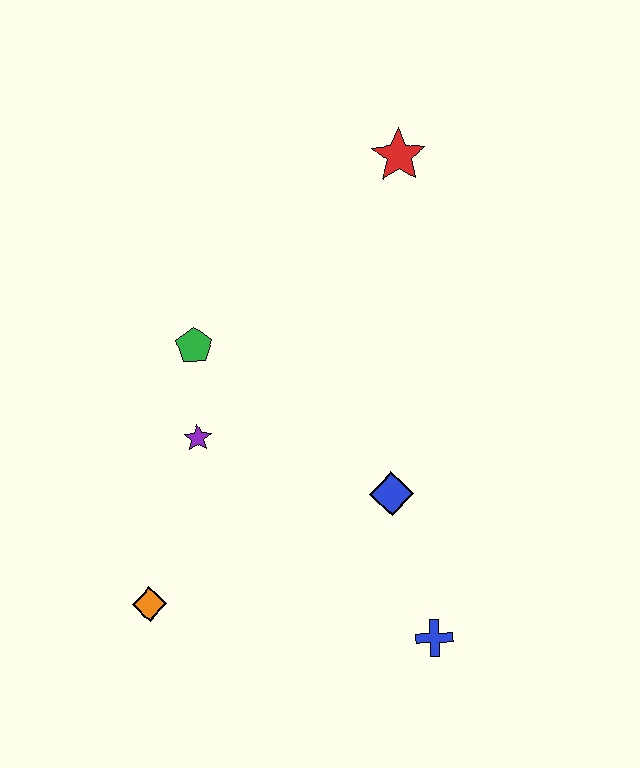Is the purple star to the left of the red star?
Yes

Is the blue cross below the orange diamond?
Yes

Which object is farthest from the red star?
The orange diamond is farthest from the red star.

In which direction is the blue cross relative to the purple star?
The blue cross is to the right of the purple star.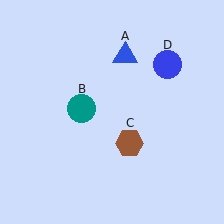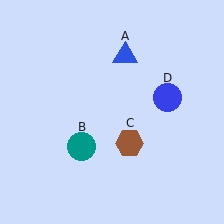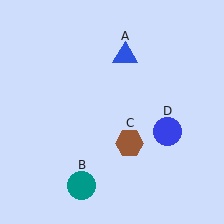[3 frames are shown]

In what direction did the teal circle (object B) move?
The teal circle (object B) moved down.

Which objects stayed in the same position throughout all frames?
Blue triangle (object A) and brown hexagon (object C) remained stationary.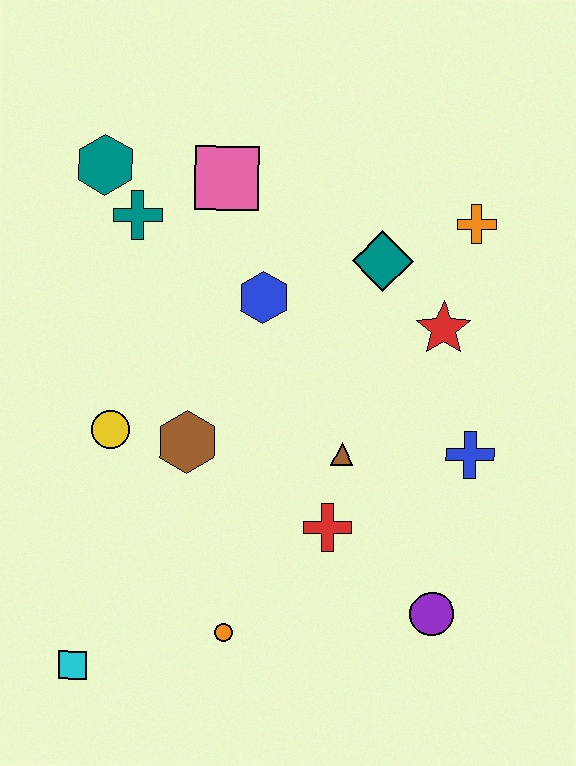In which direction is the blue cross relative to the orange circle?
The blue cross is to the right of the orange circle.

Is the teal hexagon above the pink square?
Yes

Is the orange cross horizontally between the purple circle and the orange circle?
No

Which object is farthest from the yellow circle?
The orange cross is farthest from the yellow circle.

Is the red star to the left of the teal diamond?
No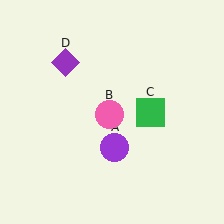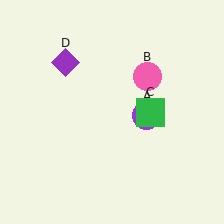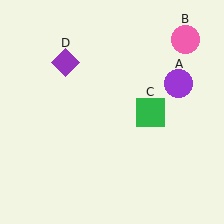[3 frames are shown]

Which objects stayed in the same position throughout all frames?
Green square (object C) and purple diamond (object D) remained stationary.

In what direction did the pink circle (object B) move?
The pink circle (object B) moved up and to the right.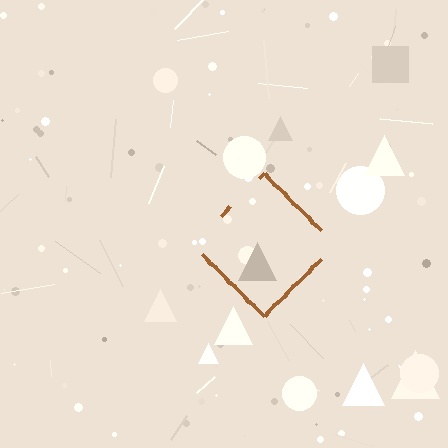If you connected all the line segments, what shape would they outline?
They would outline a diamond.